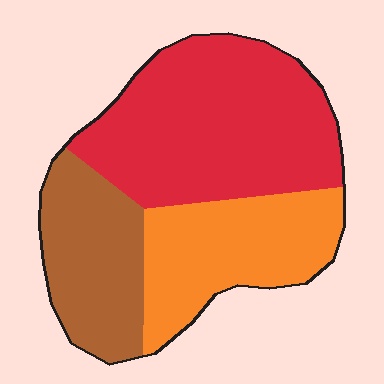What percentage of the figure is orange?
Orange covers 28% of the figure.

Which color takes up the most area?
Red, at roughly 50%.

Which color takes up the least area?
Brown, at roughly 25%.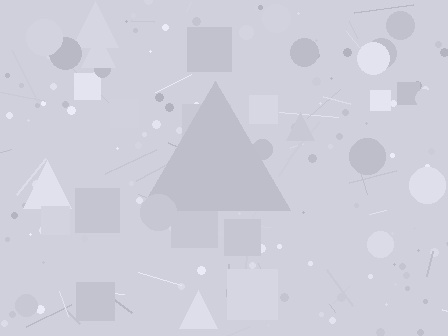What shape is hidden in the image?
A triangle is hidden in the image.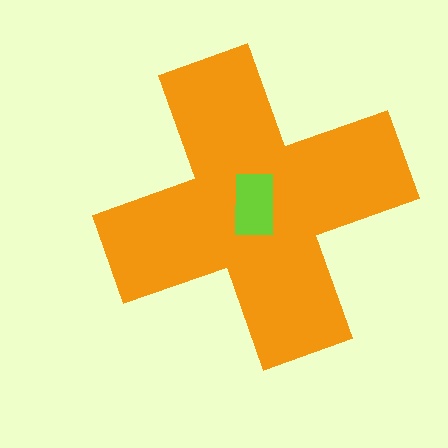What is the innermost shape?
The lime rectangle.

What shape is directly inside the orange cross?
The lime rectangle.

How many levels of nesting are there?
2.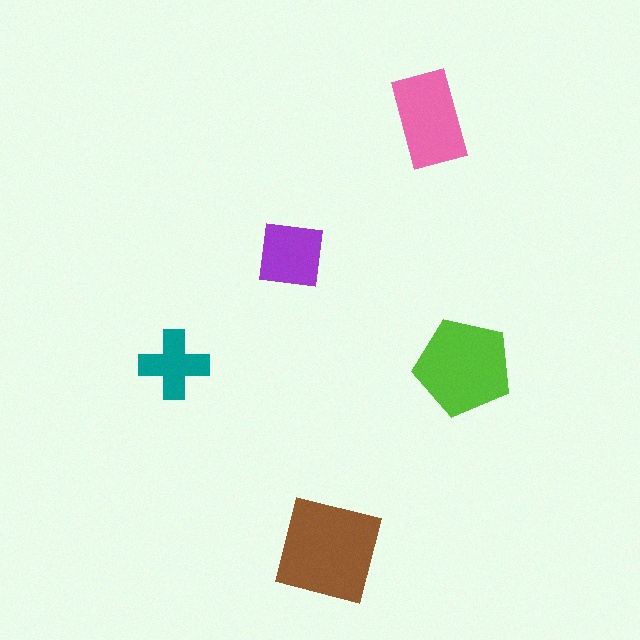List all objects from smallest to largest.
The teal cross, the purple square, the pink rectangle, the lime pentagon, the brown square.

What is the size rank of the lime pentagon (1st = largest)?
2nd.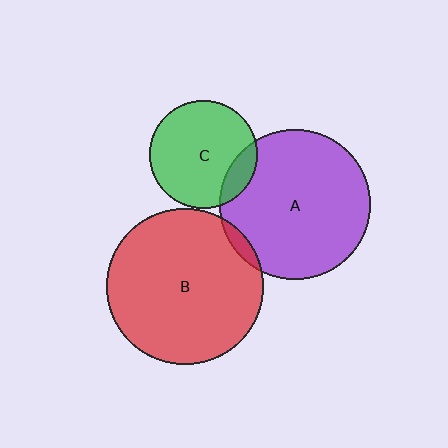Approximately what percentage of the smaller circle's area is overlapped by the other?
Approximately 15%.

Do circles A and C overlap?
Yes.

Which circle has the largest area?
Circle B (red).